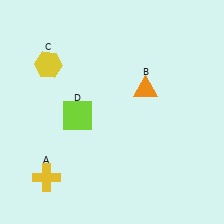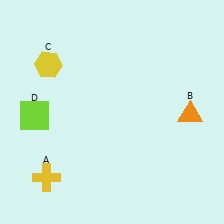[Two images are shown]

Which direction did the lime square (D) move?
The lime square (D) moved left.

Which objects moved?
The objects that moved are: the orange triangle (B), the lime square (D).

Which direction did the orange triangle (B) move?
The orange triangle (B) moved right.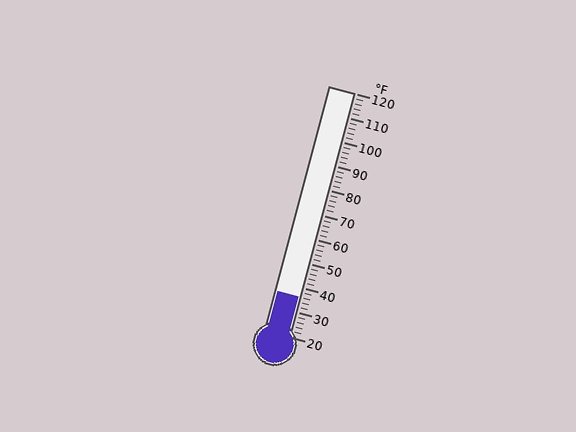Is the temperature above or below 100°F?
The temperature is below 100°F.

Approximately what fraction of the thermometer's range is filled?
The thermometer is filled to approximately 15% of its range.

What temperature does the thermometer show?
The thermometer shows approximately 36°F.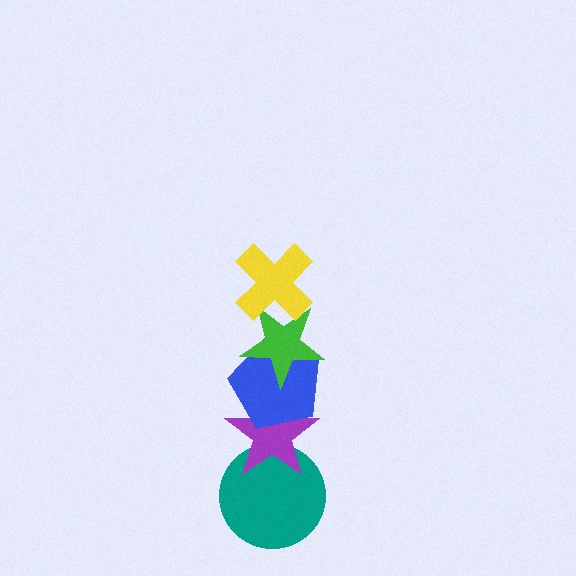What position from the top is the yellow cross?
The yellow cross is 1st from the top.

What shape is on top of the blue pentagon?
The green star is on top of the blue pentagon.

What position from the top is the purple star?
The purple star is 4th from the top.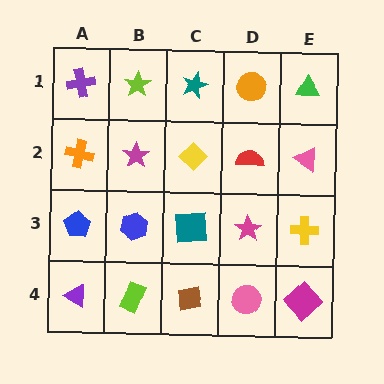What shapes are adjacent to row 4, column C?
A teal square (row 3, column C), a lime rectangle (row 4, column B), a pink circle (row 4, column D).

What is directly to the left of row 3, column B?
A blue pentagon.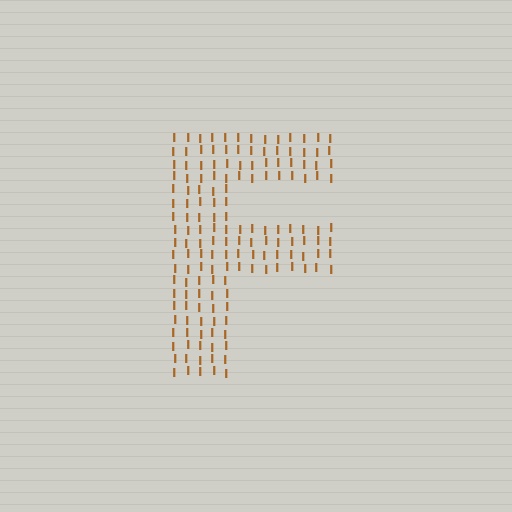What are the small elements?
The small elements are letter I's.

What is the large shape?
The large shape is the letter F.